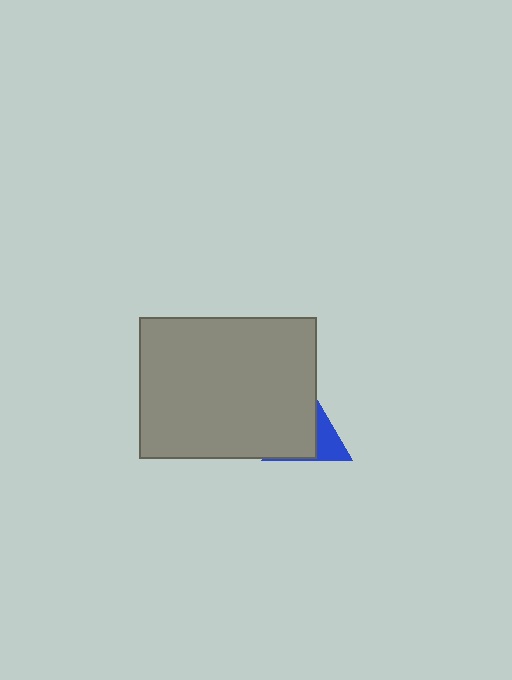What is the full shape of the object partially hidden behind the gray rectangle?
The partially hidden object is a blue triangle.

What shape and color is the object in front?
The object in front is a gray rectangle.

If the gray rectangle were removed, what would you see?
You would see the complete blue triangle.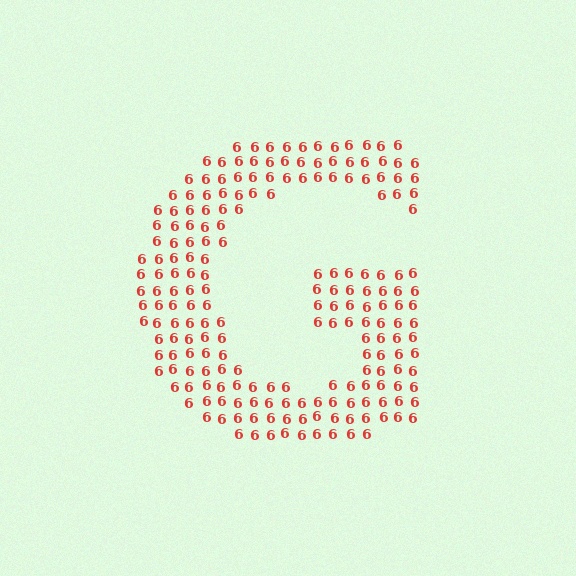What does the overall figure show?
The overall figure shows the letter G.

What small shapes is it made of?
It is made of small digit 6's.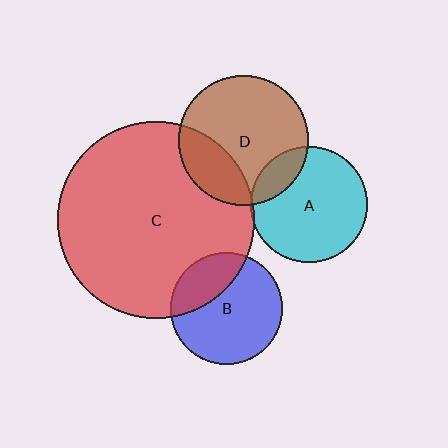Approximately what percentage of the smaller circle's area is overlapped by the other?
Approximately 15%.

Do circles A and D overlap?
Yes.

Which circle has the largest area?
Circle C (red).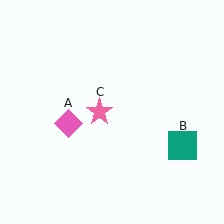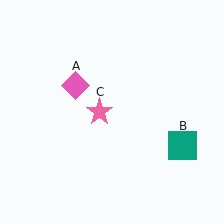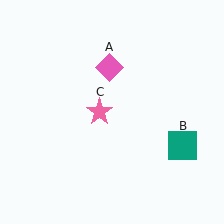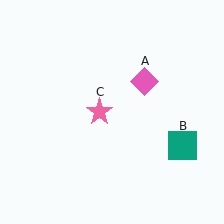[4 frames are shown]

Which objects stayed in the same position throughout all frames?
Teal square (object B) and pink star (object C) remained stationary.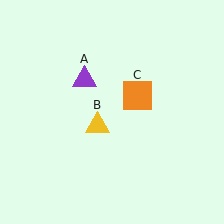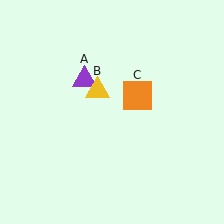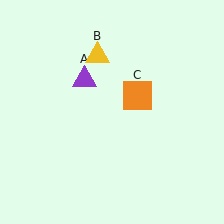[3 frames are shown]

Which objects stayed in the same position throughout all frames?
Purple triangle (object A) and orange square (object C) remained stationary.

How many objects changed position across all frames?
1 object changed position: yellow triangle (object B).